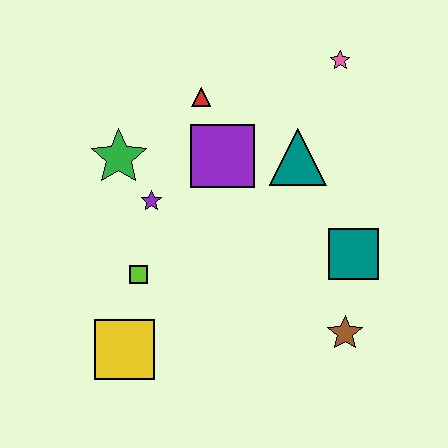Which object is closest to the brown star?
The teal square is closest to the brown star.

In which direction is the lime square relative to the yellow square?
The lime square is above the yellow square.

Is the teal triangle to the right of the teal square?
No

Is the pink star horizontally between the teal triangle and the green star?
No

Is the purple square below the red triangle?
Yes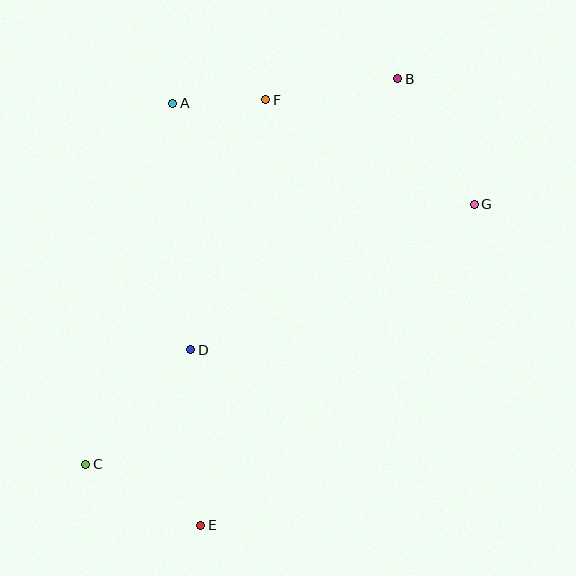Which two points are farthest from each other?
Points B and C are farthest from each other.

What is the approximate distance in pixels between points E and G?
The distance between E and G is approximately 421 pixels.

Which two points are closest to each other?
Points A and F are closest to each other.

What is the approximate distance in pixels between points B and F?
The distance between B and F is approximately 134 pixels.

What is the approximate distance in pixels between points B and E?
The distance between B and E is approximately 488 pixels.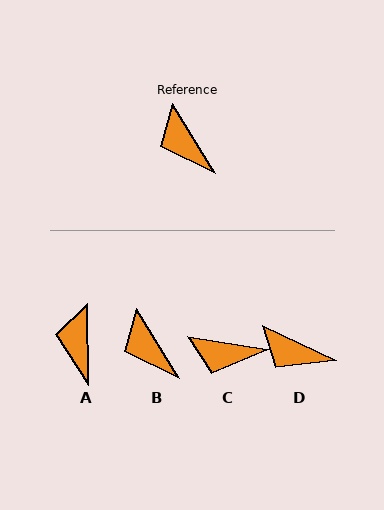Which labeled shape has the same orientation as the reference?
B.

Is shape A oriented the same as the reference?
No, it is off by about 31 degrees.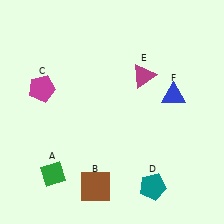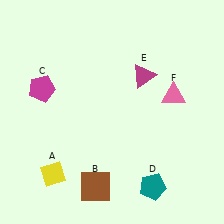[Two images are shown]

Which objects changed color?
A changed from green to yellow. F changed from blue to pink.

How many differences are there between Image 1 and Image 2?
There are 2 differences between the two images.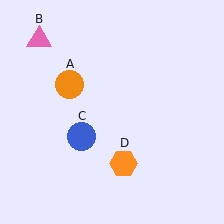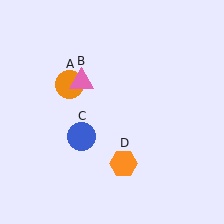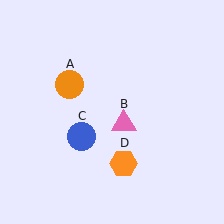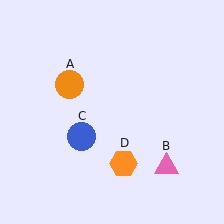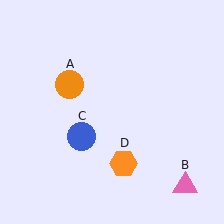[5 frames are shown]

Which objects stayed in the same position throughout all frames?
Orange circle (object A) and blue circle (object C) and orange hexagon (object D) remained stationary.